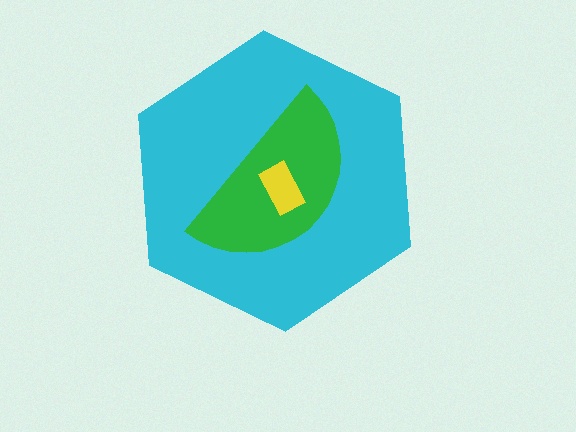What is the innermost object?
The yellow rectangle.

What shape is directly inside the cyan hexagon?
The green semicircle.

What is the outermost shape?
The cyan hexagon.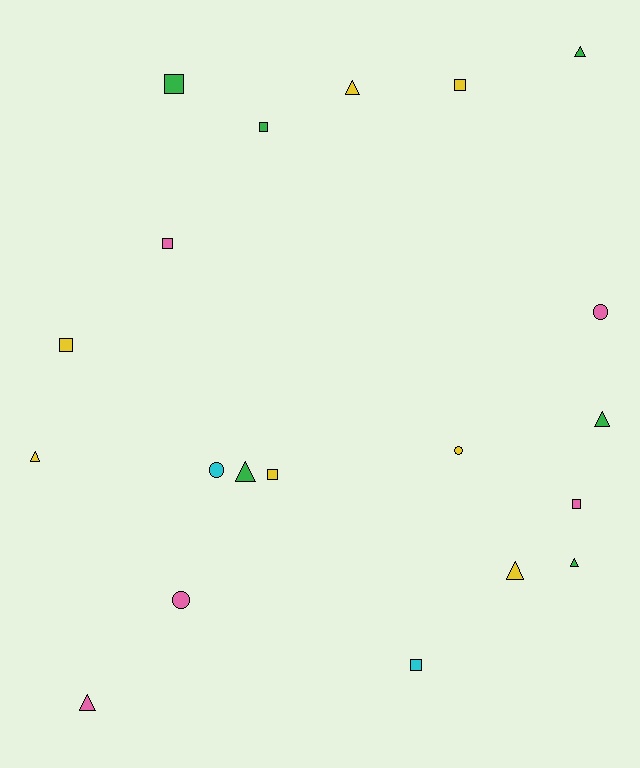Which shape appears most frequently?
Triangle, with 8 objects.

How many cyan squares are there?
There is 1 cyan square.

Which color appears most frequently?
Yellow, with 7 objects.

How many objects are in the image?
There are 20 objects.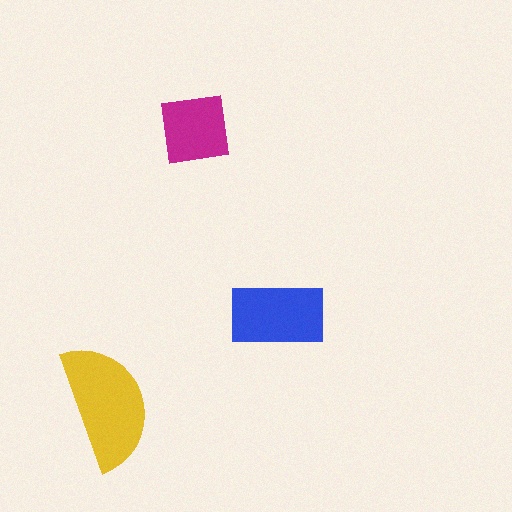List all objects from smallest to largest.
The magenta square, the blue rectangle, the yellow semicircle.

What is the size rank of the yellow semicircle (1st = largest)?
1st.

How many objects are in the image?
There are 3 objects in the image.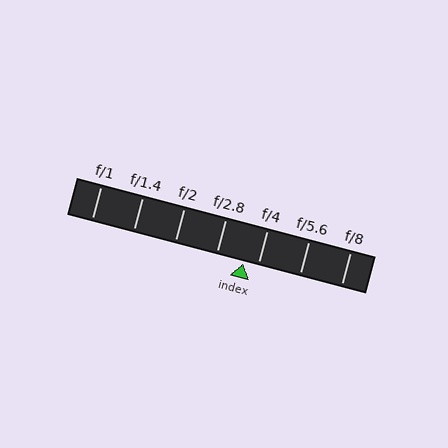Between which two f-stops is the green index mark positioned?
The index mark is between f/2.8 and f/4.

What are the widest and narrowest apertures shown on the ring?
The widest aperture shown is f/1 and the narrowest is f/8.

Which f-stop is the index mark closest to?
The index mark is closest to f/4.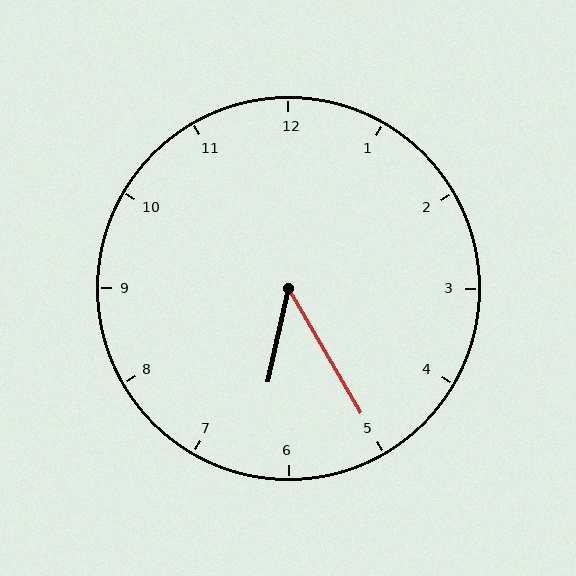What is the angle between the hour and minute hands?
Approximately 42 degrees.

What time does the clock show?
6:25.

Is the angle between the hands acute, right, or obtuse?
It is acute.